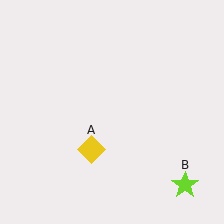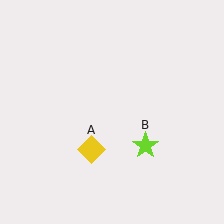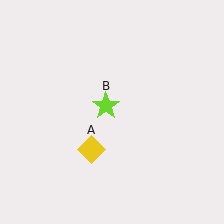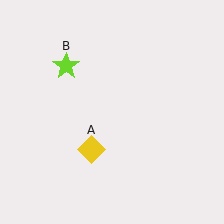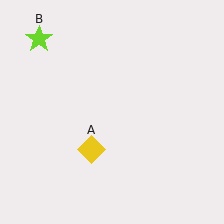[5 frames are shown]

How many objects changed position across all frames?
1 object changed position: lime star (object B).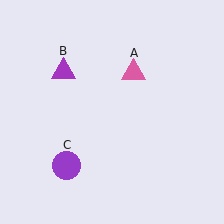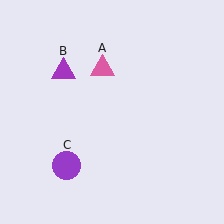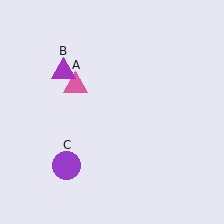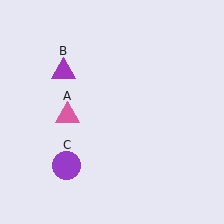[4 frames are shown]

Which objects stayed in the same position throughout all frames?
Purple triangle (object B) and purple circle (object C) remained stationary.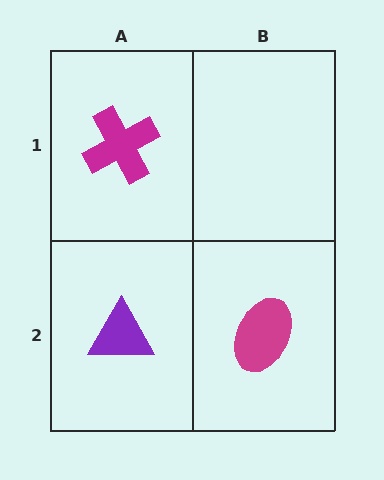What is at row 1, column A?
A magenta cross.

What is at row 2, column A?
A purple triangle.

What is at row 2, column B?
A magenta ellipse.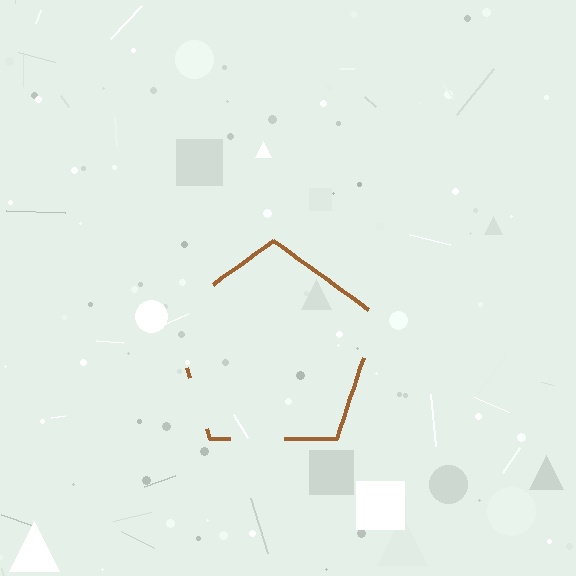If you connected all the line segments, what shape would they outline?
They would outline a pentagon.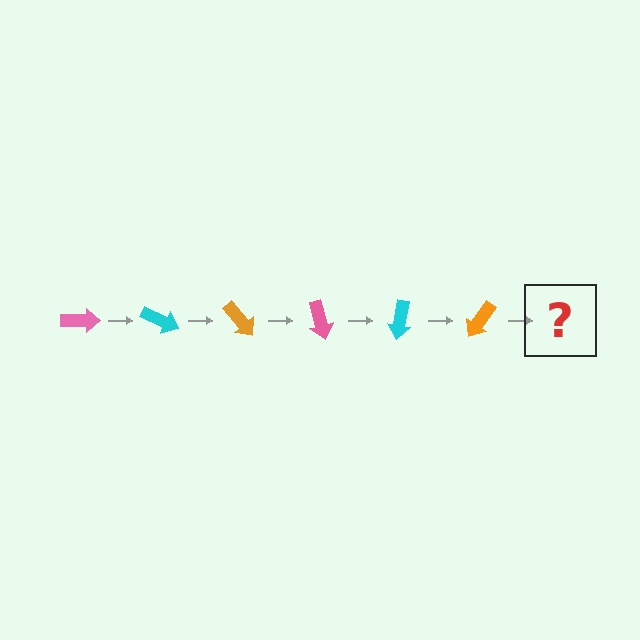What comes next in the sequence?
The next element should be a pink arrow, rotated 150 degrees from the start.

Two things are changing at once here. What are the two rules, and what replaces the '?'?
The two rules are that it rotates 25 degrees each step and the color cycles through pink, cyan, and orange. The '?' should be a pink arrow, rotated 150 degrees from the start.